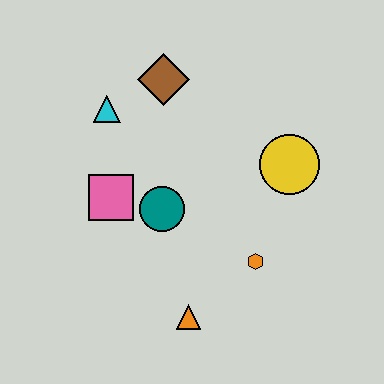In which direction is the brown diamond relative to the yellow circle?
The brown diamond is to the left of the yellow circle.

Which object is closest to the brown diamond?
The cyan triangle is closest to the brown diamond.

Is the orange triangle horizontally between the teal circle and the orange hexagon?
Yes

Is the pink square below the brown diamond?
Yes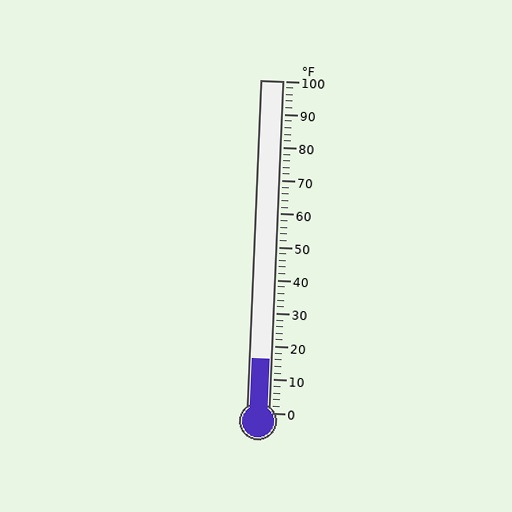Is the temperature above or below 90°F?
The temperature is below 90°F.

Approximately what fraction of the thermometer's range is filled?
The thermometer is filled to approximately 15% of its range.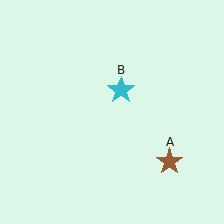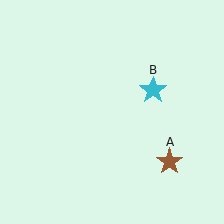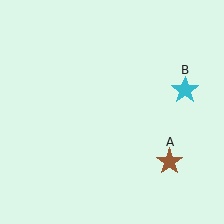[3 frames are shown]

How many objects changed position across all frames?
1 object changed position: cyan star (object B).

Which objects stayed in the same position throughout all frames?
Brown star (object A) remained stationary.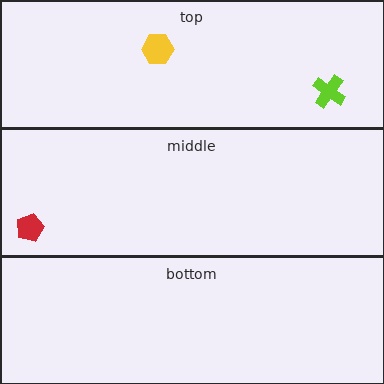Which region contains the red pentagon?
The middle region.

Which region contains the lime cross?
The top region.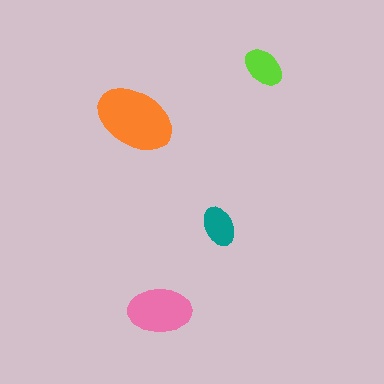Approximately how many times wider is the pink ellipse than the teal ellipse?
About 1.5 times wider.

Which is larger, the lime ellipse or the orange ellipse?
The orange one.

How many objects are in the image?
There are 4 objects in the image.